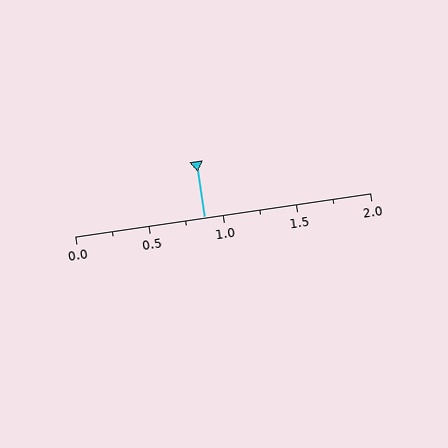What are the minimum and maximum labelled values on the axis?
The axis runs from 0.0 to 2.0.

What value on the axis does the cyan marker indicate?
The marker indicates approximately 0.88.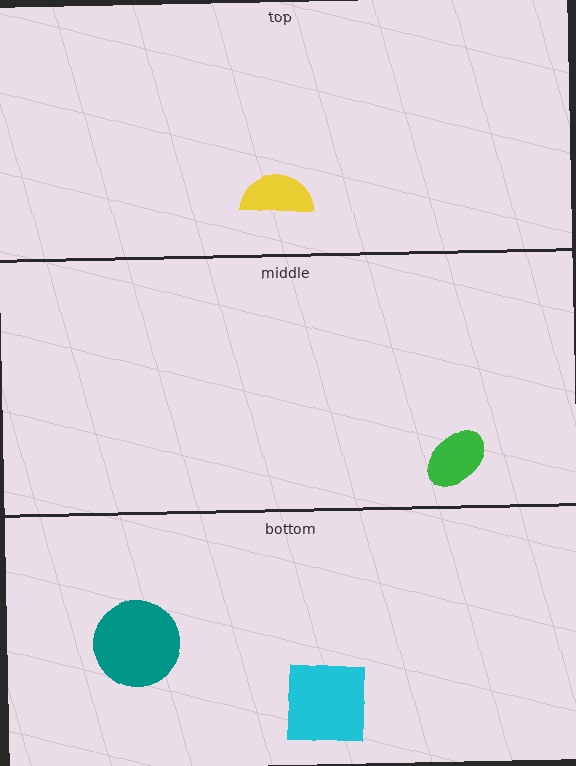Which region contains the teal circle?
The bottom region.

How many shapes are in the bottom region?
2.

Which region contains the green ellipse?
The middle region.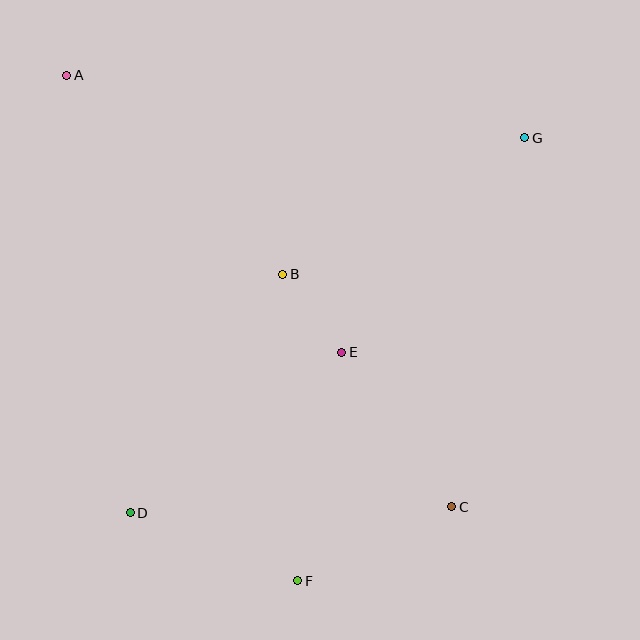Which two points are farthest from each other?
Points A and C are farthest from each other.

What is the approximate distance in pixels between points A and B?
The distance between A and B is approximately 294 pixels.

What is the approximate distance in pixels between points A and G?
The distance between A and G is approximately 462 pixels.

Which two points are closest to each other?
Points B and E are closest to each other.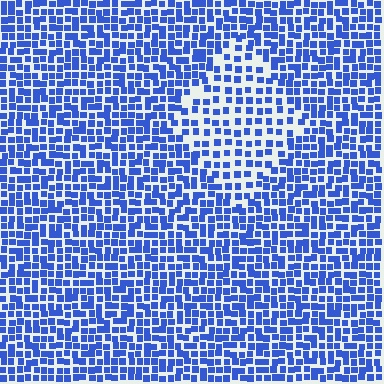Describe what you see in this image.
The image contains small blue elements arranged at two different densities. A diamond-shaped region is visible where the elements are less densely packed than the surrounding area.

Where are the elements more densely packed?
The elements are more densely packed outside the diamond boundary.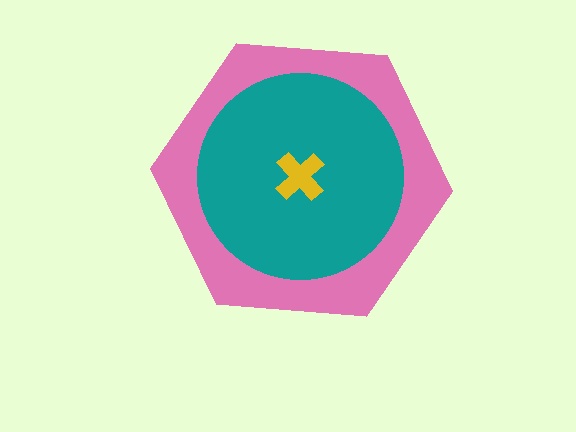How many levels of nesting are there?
3.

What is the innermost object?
The yellow cross.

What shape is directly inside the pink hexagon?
The teal circle.